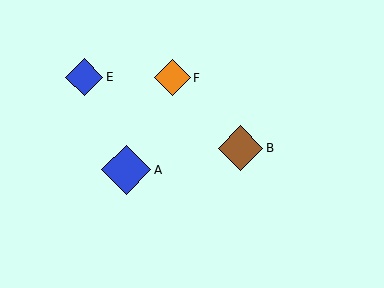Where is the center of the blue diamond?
The center of the blue diamond is at (126, 170).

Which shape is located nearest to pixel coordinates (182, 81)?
The orange diamond (labeled F) at (172, 78) is nearest to that location.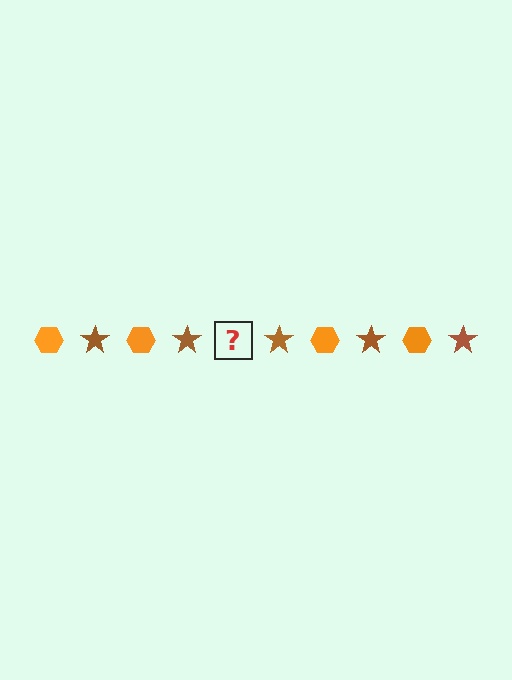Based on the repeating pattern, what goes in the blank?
The blank should be an orange hexagon.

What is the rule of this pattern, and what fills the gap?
The rule is that the pattern alternates between orange hexagon and brown star. The gap should be filled with an orange hexagon.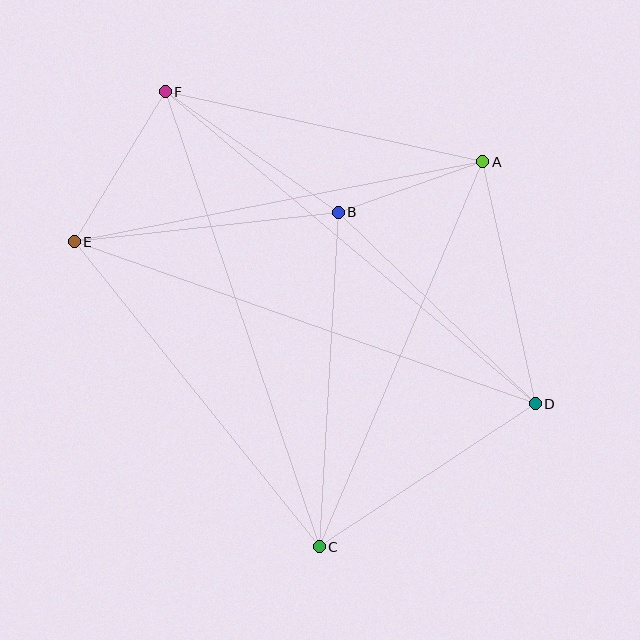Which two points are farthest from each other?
Points D and E are farthest from each other.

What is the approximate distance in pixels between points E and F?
The distance between E and F is approximately 176 pixels.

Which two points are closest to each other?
Points A and B are closest to each other.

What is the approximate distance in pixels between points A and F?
The distance between A and F is approximately 325 pixels.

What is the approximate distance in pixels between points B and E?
The distance between B and E is approximately 265 pixels.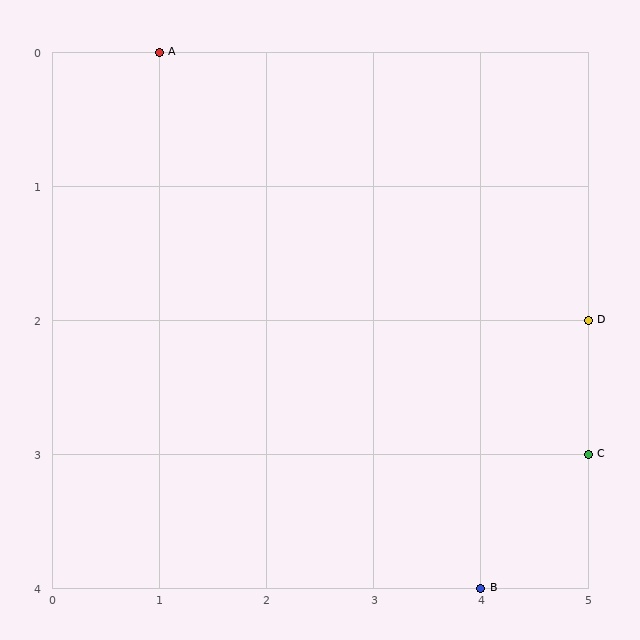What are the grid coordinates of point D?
Point D is at grid coordinates (5, 2).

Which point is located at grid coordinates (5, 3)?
Point C is at (5, 3).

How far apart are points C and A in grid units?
Points C and A are 4 columns and 3 rows apart (about 5.0 grid units diagonally).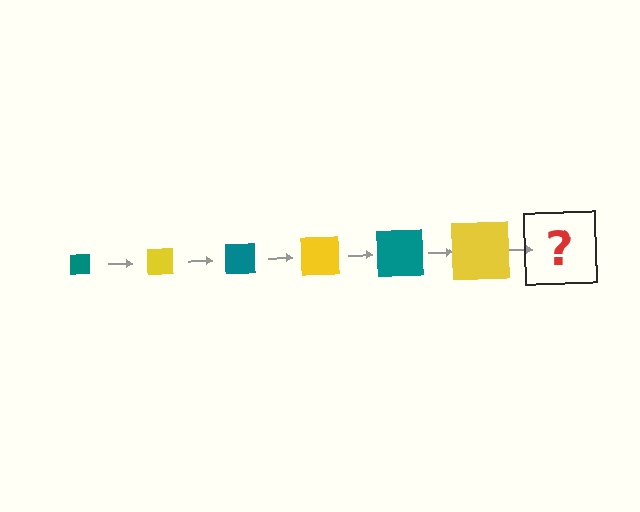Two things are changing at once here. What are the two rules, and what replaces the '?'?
The two rules are that the square grows larger each step and the color cycles through teal and yellow. The '?' should be a teal square, larger than the previous one.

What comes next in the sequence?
The next element should be a teal square, larger than the previous one.